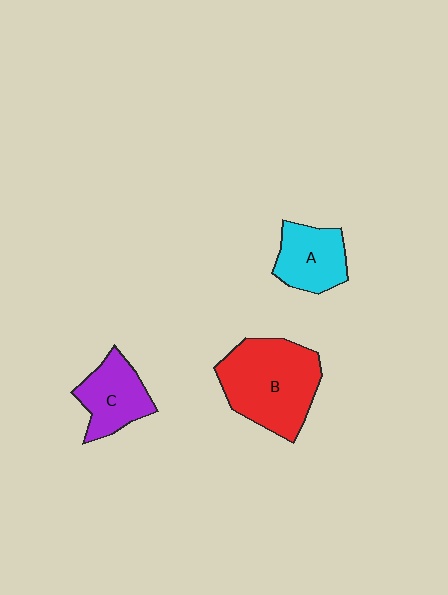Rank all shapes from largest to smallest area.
From largest to smallest: B (red), C (purple), A (cyan).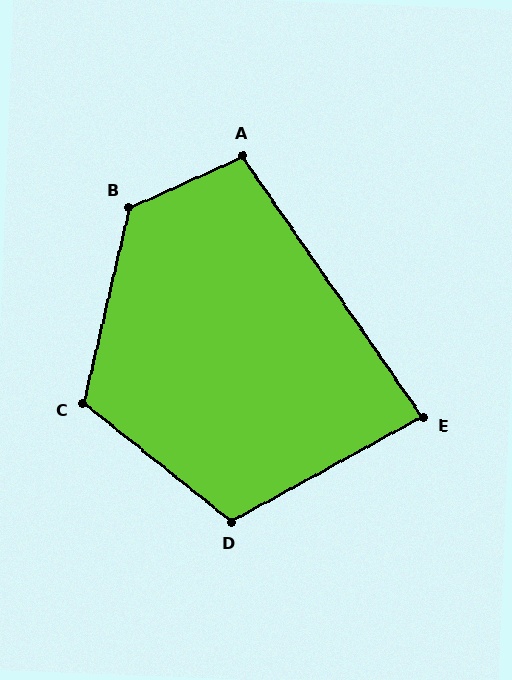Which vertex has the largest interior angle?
B, at approximately 127 degrees.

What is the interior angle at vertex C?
Approximately 116 degrees (obtuse).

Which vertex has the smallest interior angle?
E, at approximately 84 degrees.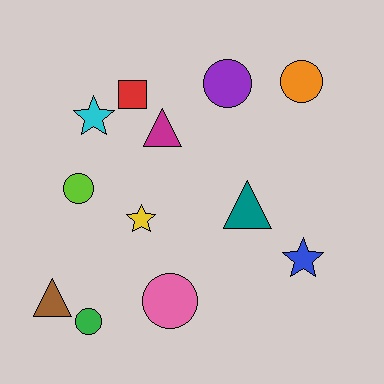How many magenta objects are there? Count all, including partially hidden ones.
There is 1 magenta object.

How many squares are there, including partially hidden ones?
There is 1 square.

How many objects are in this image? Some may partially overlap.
There are 12 objects.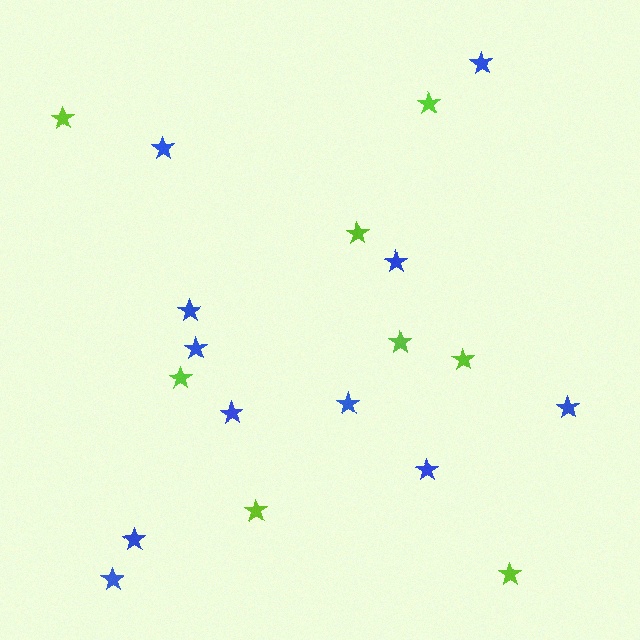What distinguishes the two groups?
There are 2 groups: one group of lime stars (8) and one group of blue stars (11).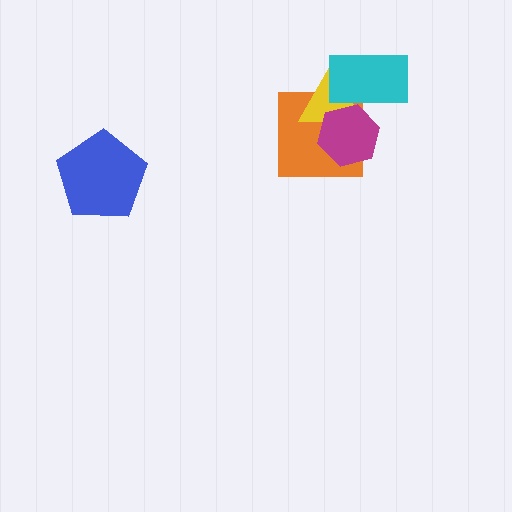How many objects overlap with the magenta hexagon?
3 objects overlap with the magenta hexagon.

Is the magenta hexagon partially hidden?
Yes, it is partially covered by another shape.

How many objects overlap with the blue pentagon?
0 objects overlap with the blue pentagon.